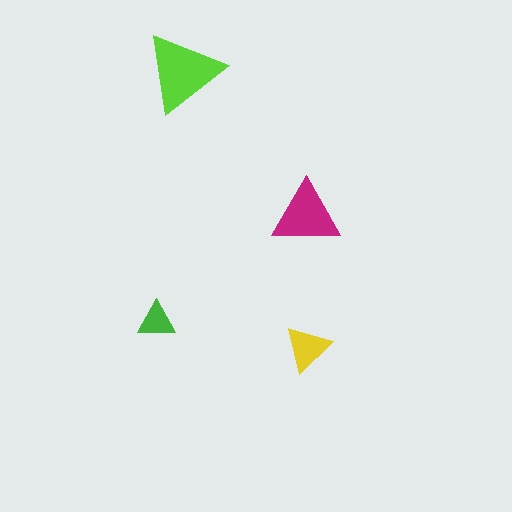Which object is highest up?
The lime triangle is topmost.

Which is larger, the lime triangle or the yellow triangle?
The lime one.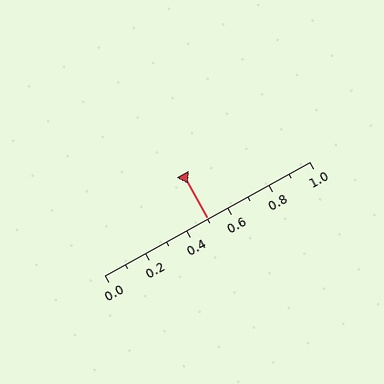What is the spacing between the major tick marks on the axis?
The major ticks are spaced 0.2 apart.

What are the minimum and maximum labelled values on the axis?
The axis runs from 0.0 to 1.0.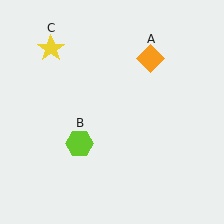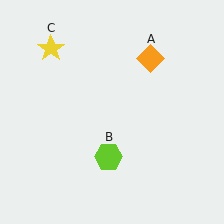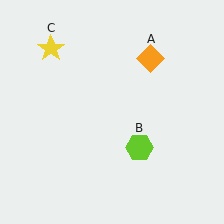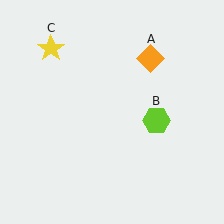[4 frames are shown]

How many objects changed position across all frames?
1 object changed position: lime hexagon (object B).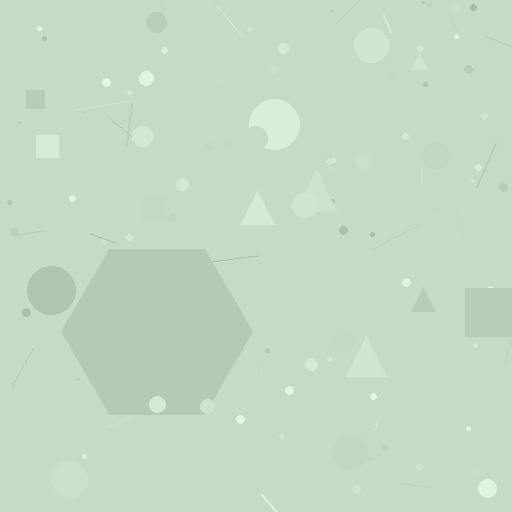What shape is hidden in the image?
A hexagon is hidden in the image.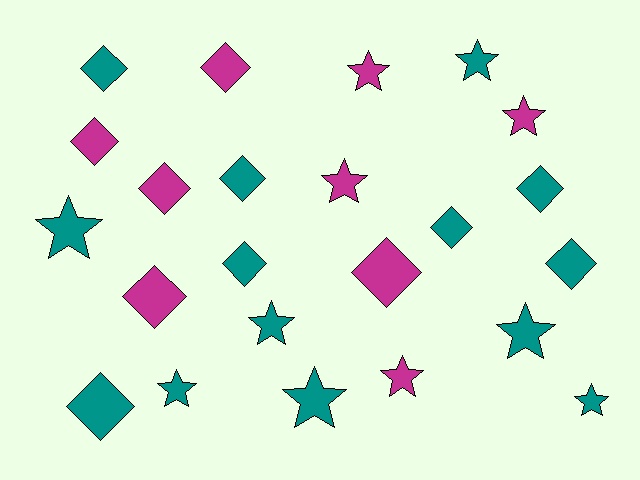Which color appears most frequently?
Teal, with 14 objects.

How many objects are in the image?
There are 23 objects.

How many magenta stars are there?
There are 4 magenta stars.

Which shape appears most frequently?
Diamond, with 12 objects.